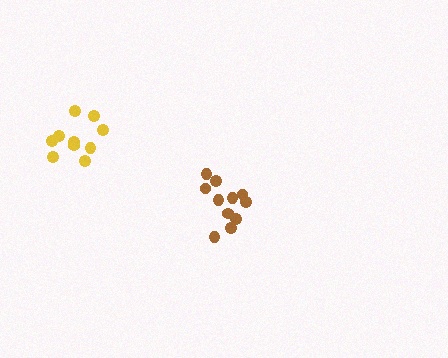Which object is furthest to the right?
The brown cluster is rightmost.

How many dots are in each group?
Group 1: 11 dots, Group 2: 10 dots (21 total).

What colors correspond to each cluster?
The clusters are colored: brown, yellow.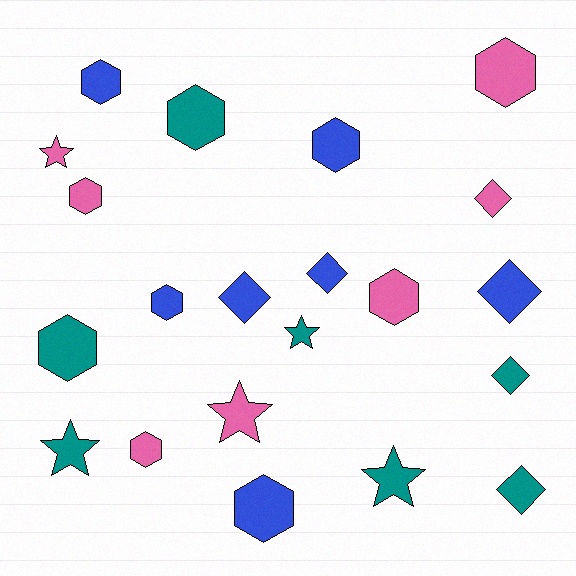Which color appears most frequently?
Pink, with 7 objects.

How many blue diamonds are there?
There are 3 blue diamonds.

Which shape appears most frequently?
Hexagon, with 10 objects.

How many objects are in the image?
There are 21 objects.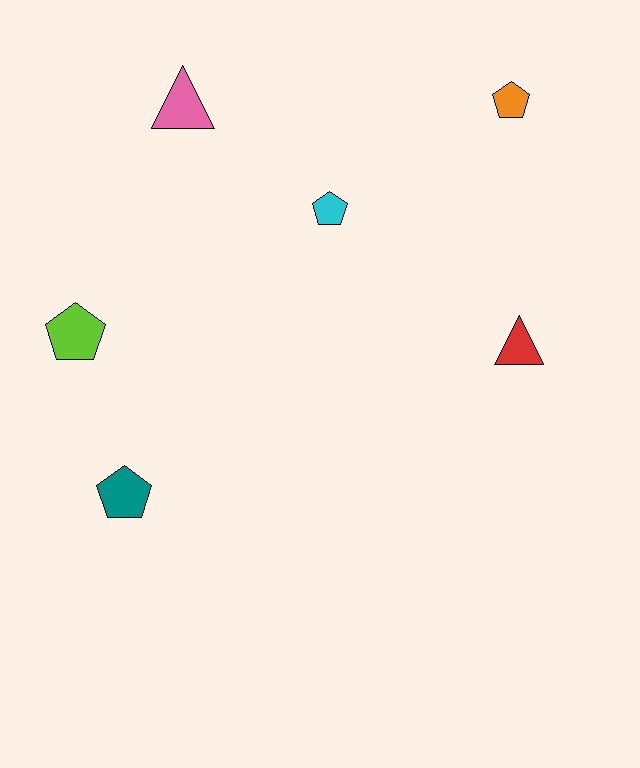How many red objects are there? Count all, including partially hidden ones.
There is 1 red object.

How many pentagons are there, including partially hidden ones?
There are 4 pentagons.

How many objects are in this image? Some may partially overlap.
There are 6 objects.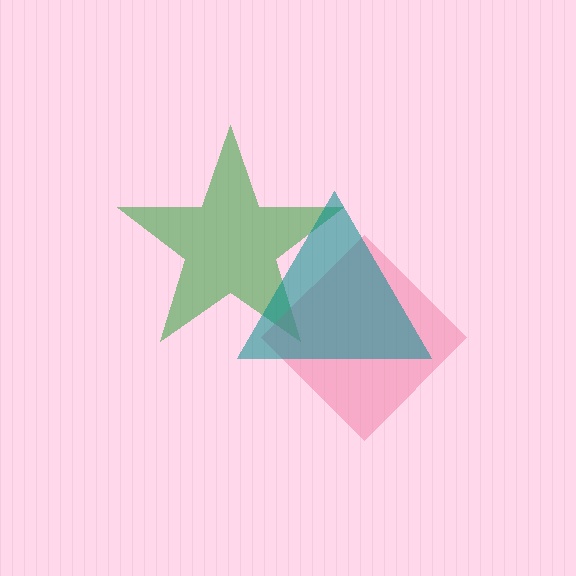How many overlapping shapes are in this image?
There are 3 overlapping shapes in the image.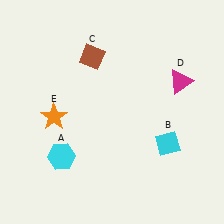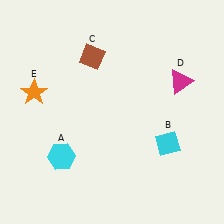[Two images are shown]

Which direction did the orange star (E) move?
The orange star (E) moved up.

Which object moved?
The orange star (E) moved up.